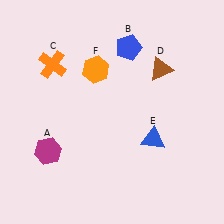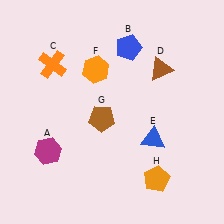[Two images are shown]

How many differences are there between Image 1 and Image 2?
There are 2 differences between the two images.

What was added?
A brown pentagon (G), an orange pentagon (H) were added in Image 2.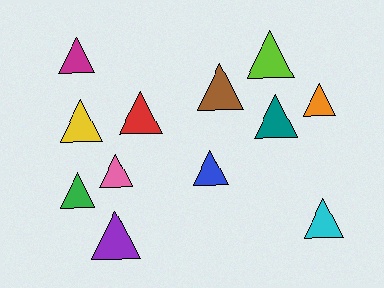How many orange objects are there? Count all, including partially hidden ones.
There is 1 orange object.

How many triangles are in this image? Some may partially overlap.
There are 12 triangles.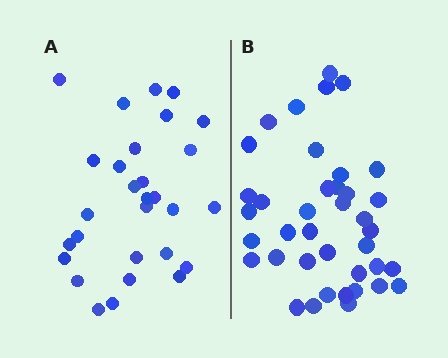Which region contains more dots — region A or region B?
Region B (the right region) has more dots.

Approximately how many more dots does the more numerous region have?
Region B has roughly 10 or so more dots than region A.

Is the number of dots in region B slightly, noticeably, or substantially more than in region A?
Region B has noticeably more, but not dramatically so. The ratio is roughly 1.3 to 1.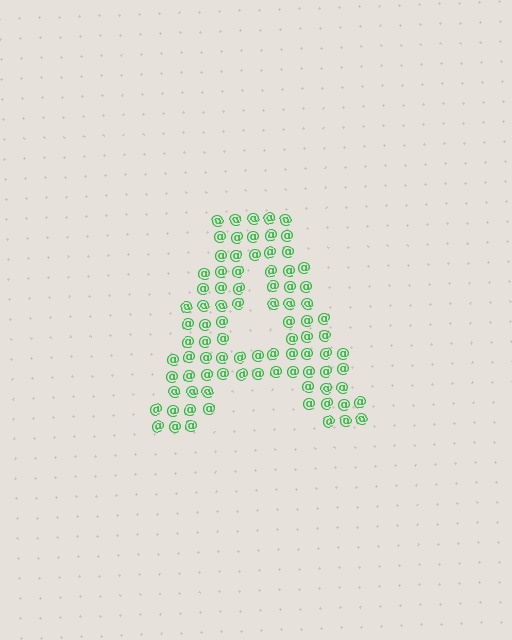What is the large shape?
The large shape is the letter A.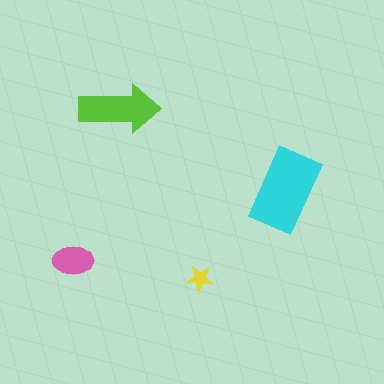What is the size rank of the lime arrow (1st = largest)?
2nd.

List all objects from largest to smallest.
The cyan rectangle, the lime arrow, the pink ellipse, the yellow star.